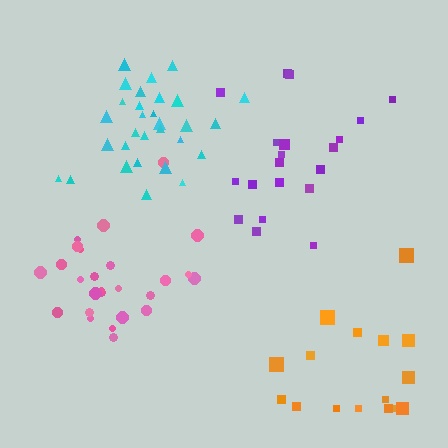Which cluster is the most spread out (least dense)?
Purple.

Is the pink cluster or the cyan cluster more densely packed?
Cyan.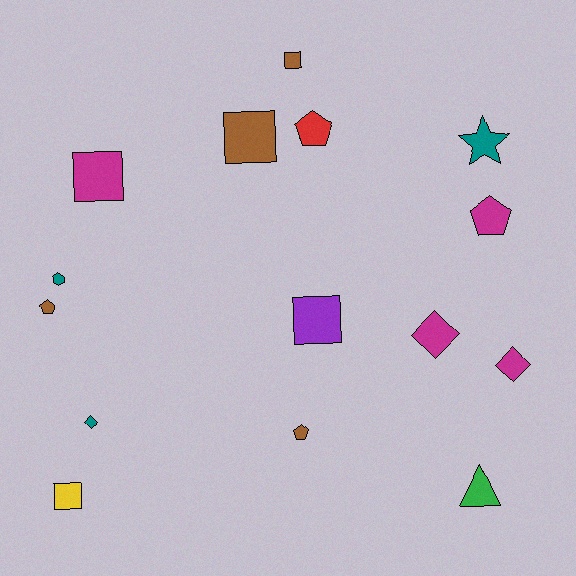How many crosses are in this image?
There are no crosses.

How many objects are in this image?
There are 15 objects.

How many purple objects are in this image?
There is 1 purple object.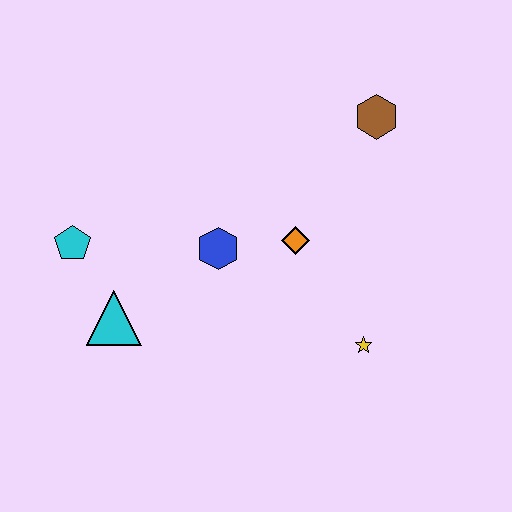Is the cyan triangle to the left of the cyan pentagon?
No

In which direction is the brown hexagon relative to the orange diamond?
The brown hexagon is above the orange diamond.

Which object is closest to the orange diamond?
The blue hexagon is closest to the orange diamond.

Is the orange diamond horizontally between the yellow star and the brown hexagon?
No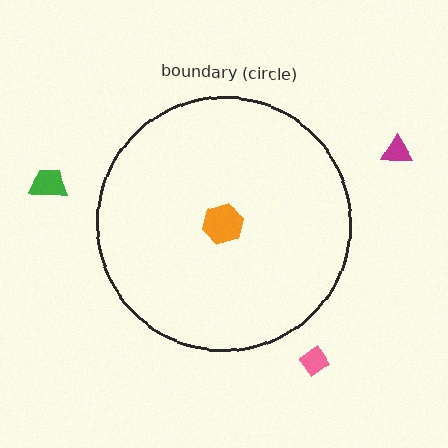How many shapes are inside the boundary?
1 inside, 3 outside.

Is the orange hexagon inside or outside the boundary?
Inside.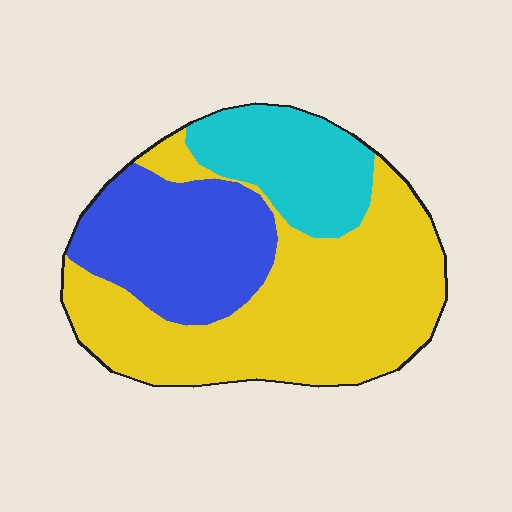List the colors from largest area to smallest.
From largest to smallest: yellow, blue, cyan.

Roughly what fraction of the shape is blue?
Blue covers about 30% of the shape.